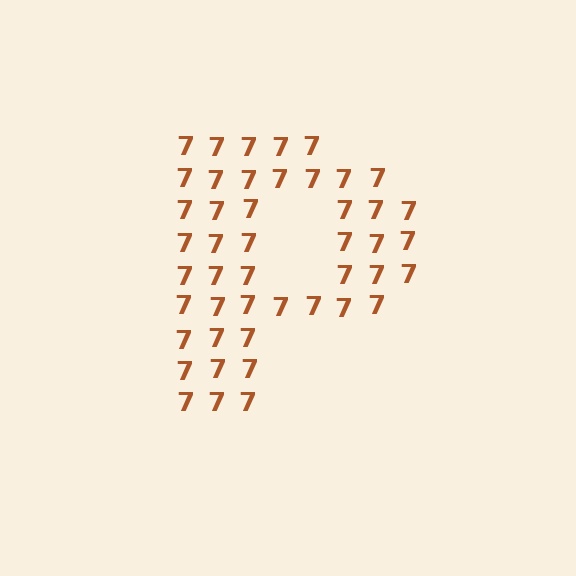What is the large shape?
The large shape is the letter P.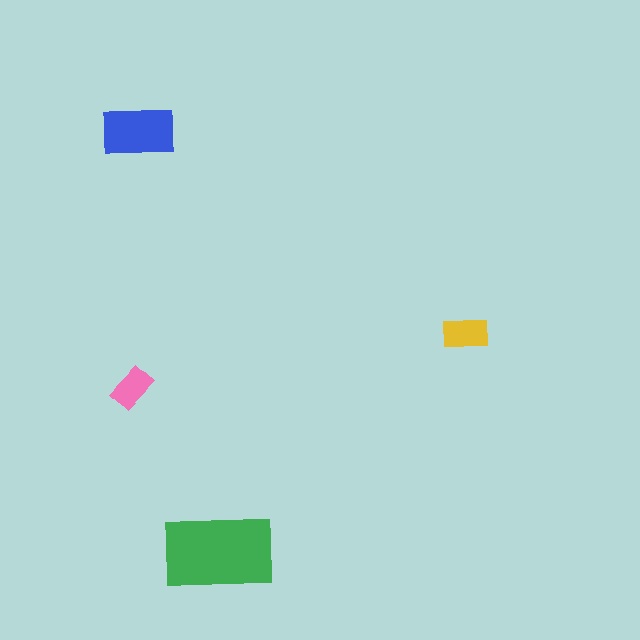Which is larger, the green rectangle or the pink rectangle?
The green one.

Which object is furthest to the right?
The yellow rectangle is rightmost.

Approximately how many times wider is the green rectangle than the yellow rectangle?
About 2.5 times wider.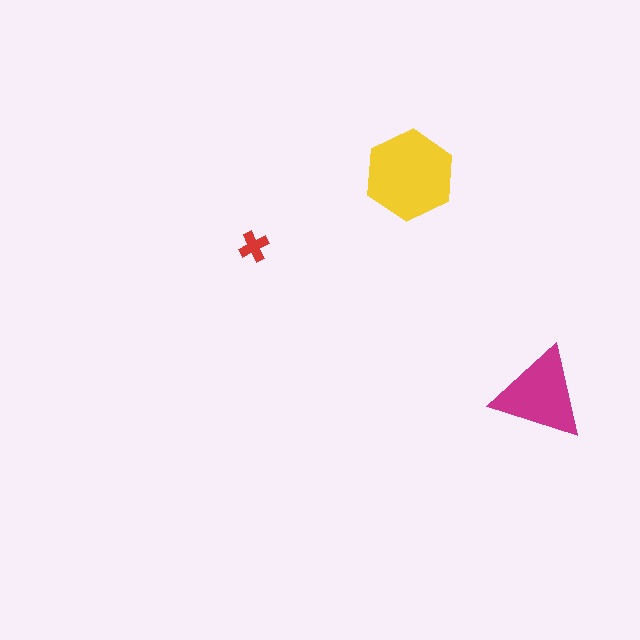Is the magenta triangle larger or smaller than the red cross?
Larger.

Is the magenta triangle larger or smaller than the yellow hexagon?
Smaller.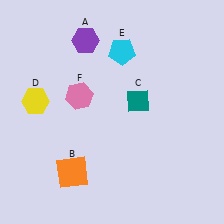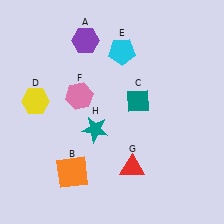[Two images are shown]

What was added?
A red triangle (G), a teal star (H) were added in Image 2.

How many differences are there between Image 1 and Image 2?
There are 2 differences between the two images.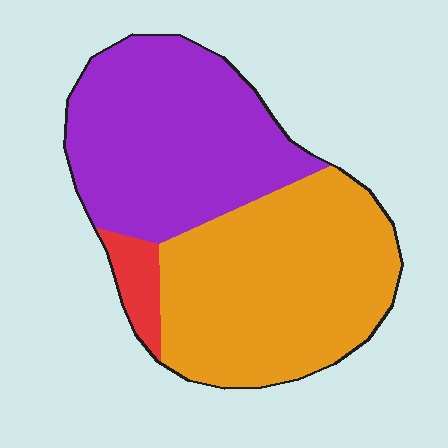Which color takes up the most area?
Orange, at roughly 50%.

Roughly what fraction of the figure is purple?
Purple covers 45% of the figure.